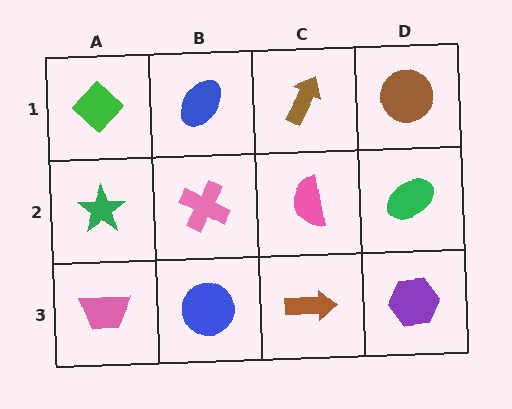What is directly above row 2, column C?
A brown arrow.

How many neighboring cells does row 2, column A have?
3.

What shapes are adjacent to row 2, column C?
A brown arrow (row 1, column C), a brown arrow (row 3, column C), a pink cross (row 2, column B), a green ellipse (row 2, column D).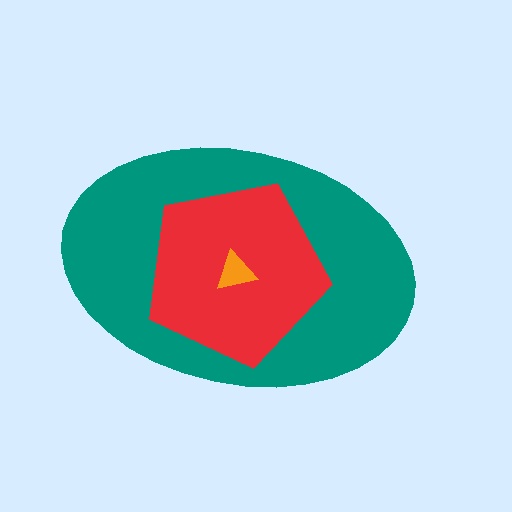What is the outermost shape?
The teal ellipse.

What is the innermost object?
The orange triangle.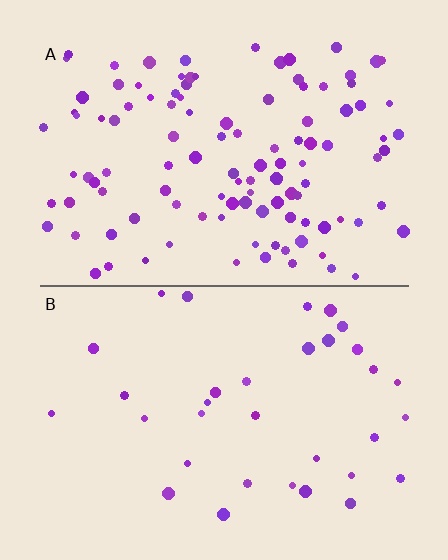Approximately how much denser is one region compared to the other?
Approximately 3.3× — region A over region B.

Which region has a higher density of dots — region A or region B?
A (the top).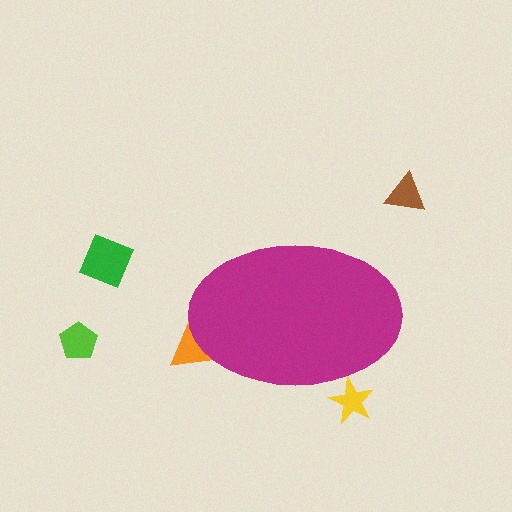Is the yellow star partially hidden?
Yes, the yellow star is partially hidden behind the magenta ellipse.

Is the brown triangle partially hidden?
No, the brown triangle is fully visible.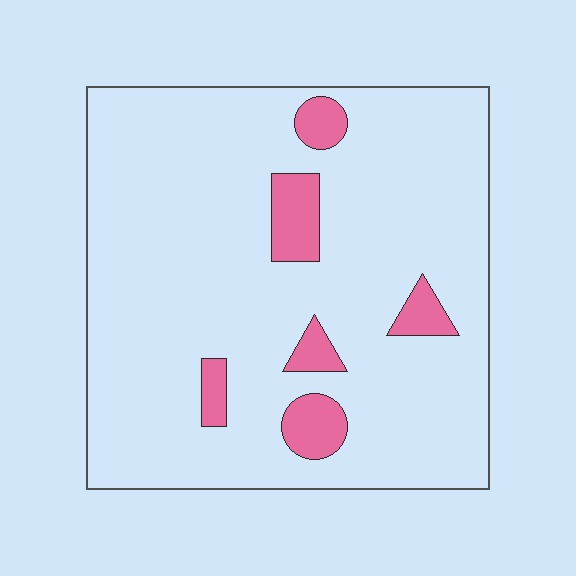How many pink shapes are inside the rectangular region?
6.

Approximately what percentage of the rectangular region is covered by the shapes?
Approximately 10%.